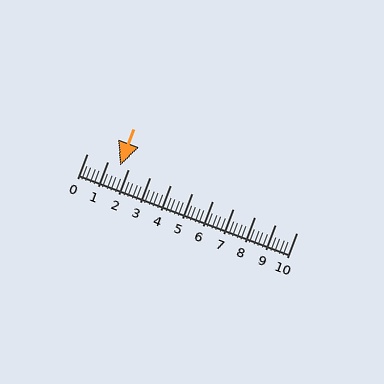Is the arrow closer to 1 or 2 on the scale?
The arrow is closer to 2.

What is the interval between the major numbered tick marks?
The major tick marks are spaced 1 units apart.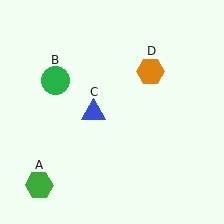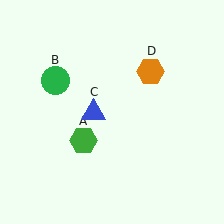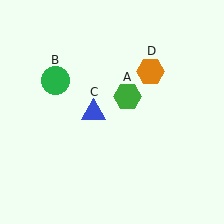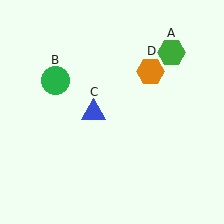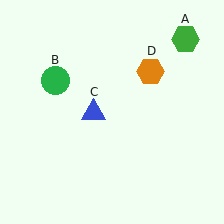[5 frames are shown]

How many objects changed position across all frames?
1 object changed position: green hexagon (object A).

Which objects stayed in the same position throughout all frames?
Green circle (object B) and blue triangle (object C) and orange hexagon (object D) remained stationary.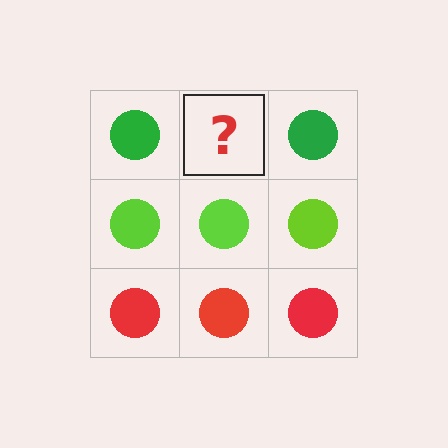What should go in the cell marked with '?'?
The missing cell should contain a green circle.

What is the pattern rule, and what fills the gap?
The rule is that each row has a consistent color. The gap should be filled with a green circle.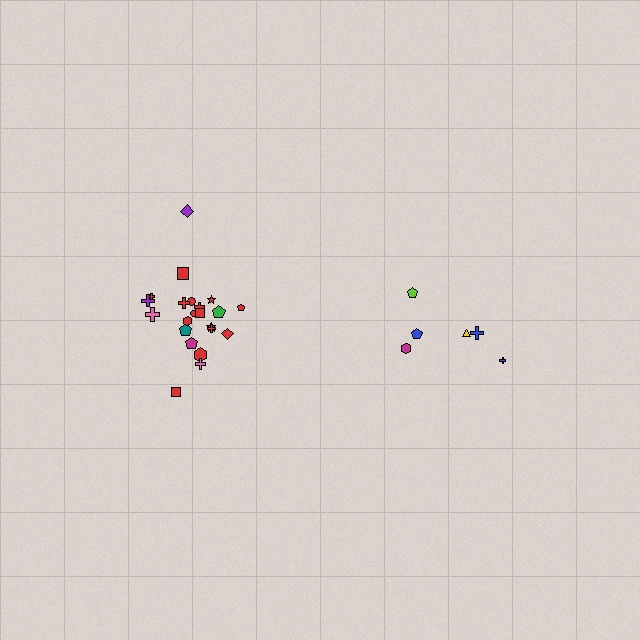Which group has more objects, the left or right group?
The left group.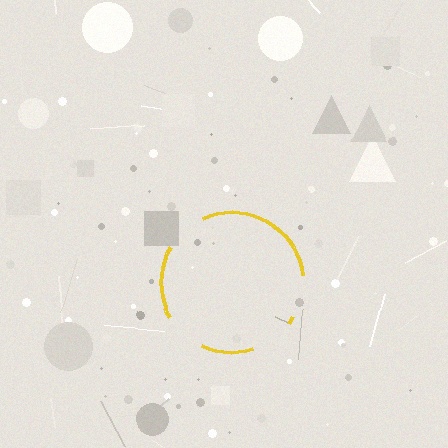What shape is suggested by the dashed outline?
The dashed outline suggests a circle.